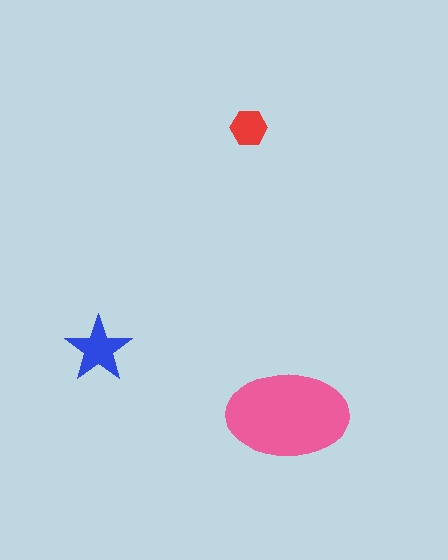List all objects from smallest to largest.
The red hexagon, the blue star, the pink ellipse.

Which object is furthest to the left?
The blue star is leftmost.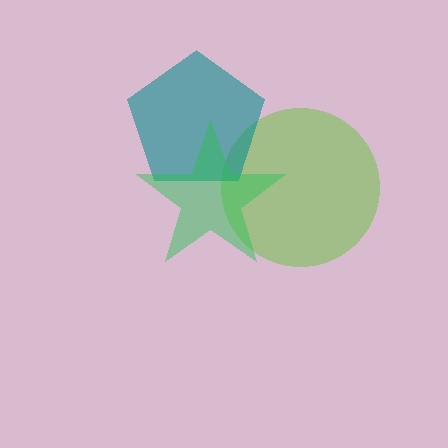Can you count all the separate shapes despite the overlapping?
Yes, there are 3 separate shapes.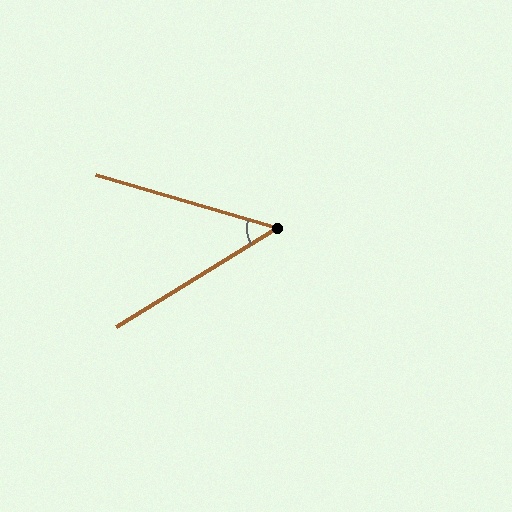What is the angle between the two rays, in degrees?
Approximately 48 degrees.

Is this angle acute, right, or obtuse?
It is acute.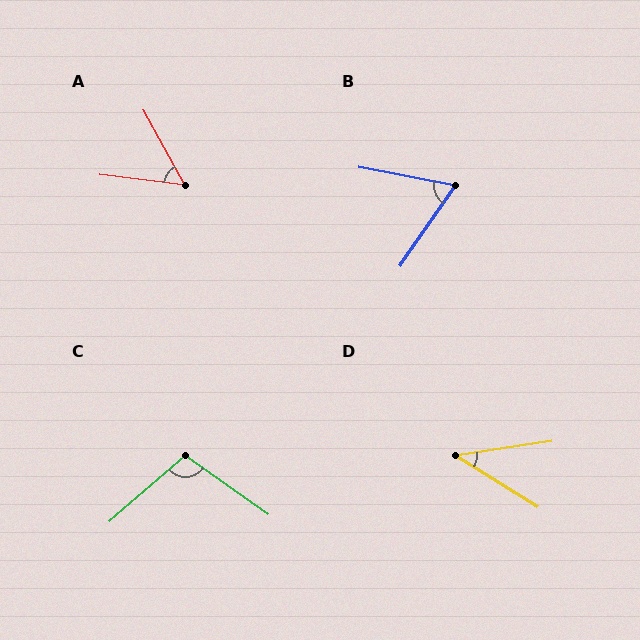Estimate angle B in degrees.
Approximately 66 degrees.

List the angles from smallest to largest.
D (41°), A (54°), B (66°), C (104°).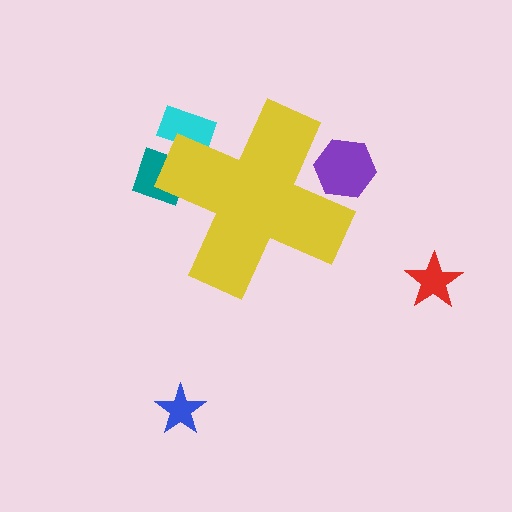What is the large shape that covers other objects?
A yellow cross.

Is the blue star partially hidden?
No, the blue star is fully visible.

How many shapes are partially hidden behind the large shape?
3 shapes are partially hidden.